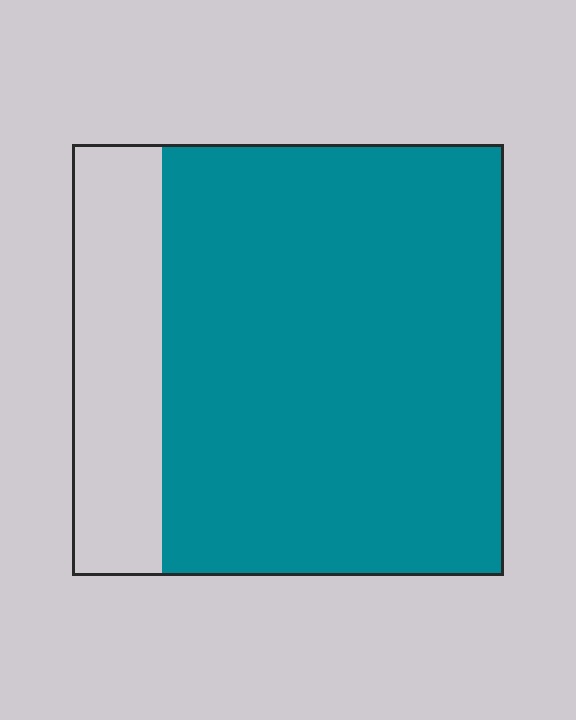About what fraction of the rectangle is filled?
About four fifths (4/5).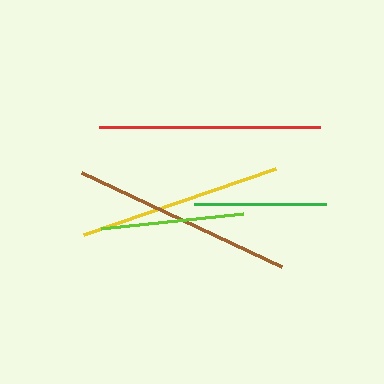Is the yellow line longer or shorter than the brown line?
The brown line is longer than the yellow line.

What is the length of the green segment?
The green segment is approximately 132 pixels long.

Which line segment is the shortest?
The green line is the shortest at approximately 132 pixels.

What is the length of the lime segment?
The lime segment is approximately 143 pixels long.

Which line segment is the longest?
The red line is the longest at approximately 220 pixels.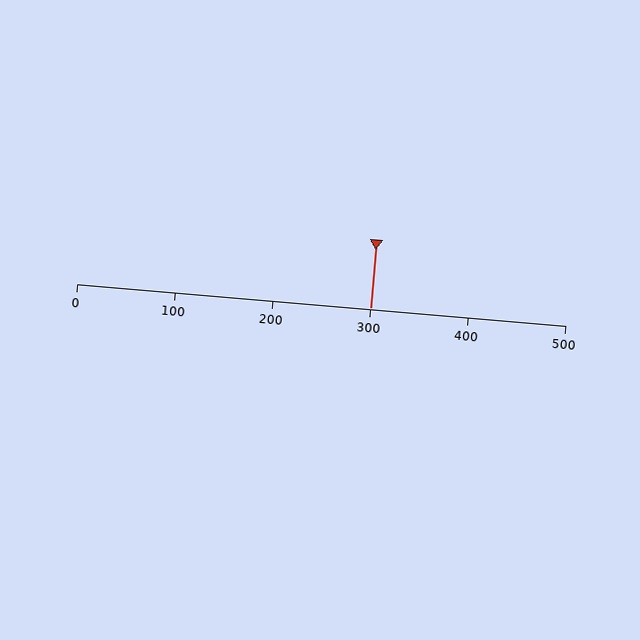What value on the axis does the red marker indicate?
The marker indicates approximately 300.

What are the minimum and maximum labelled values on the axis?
The axis runs from 0 to 500.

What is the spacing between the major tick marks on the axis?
The major ticks are spaced 100 apart.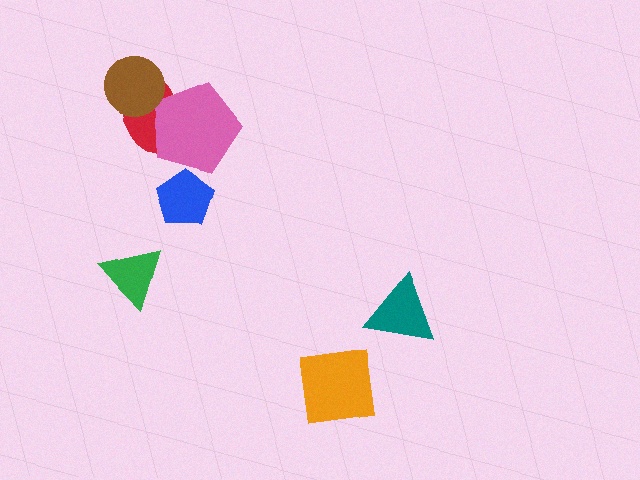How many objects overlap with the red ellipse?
2 objects overlap with the red ellipse.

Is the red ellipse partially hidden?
Yes, it is partially covered by another shape.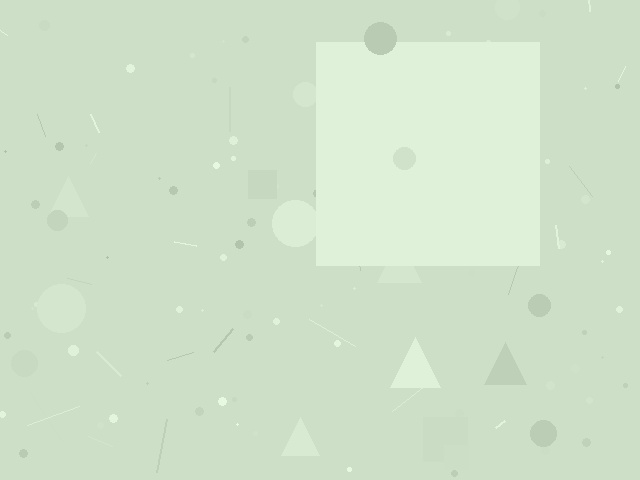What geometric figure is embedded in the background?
A square is embedded in the background.